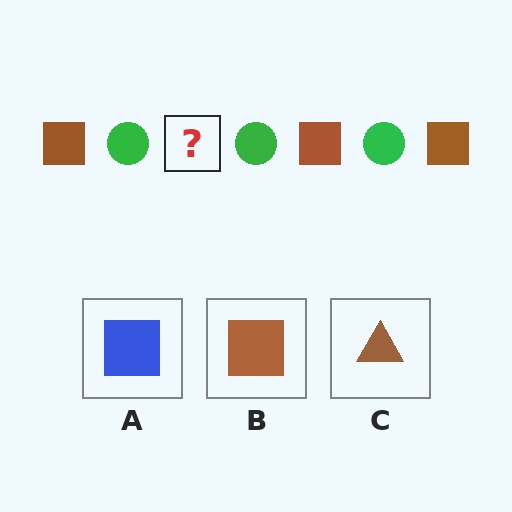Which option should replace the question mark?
Option B.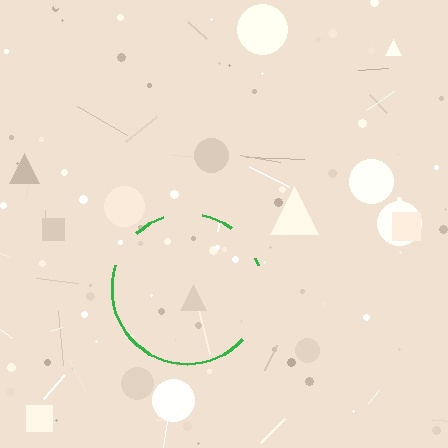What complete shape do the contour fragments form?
The contour fragments form a circle.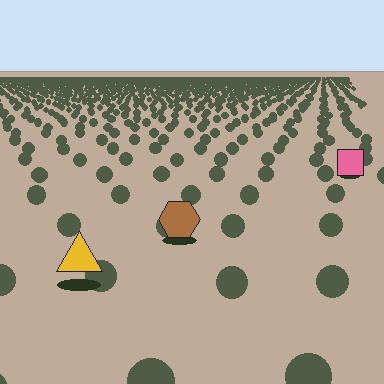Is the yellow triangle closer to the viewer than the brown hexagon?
Yes. The yellow triangle is closer — you can tell from the texture gradient: the ground texture is coarser near it.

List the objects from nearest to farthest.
From nearest to farthest: the yellow triangle, the brown hexagon, the pink square.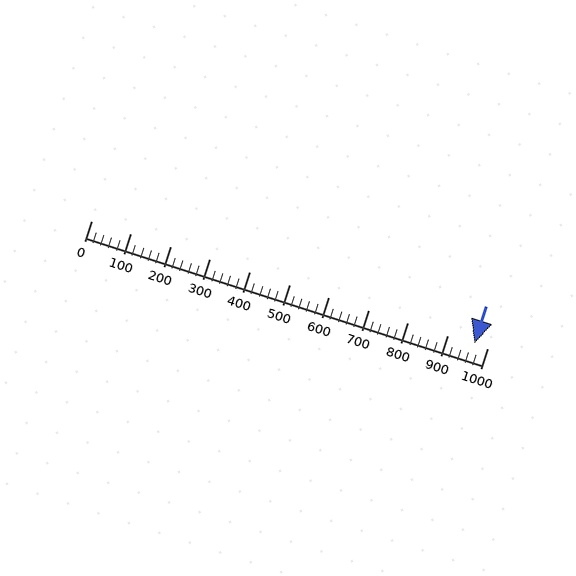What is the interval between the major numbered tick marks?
The major tick marks are spaced 100 units apart.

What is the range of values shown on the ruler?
The ruler shows values from 0 to 1000.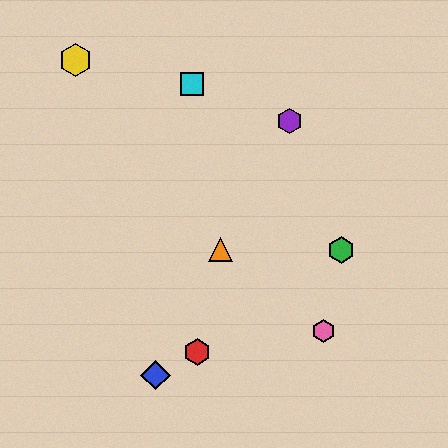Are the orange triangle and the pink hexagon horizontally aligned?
No, the orange triangle is at y≈250 and the pink hexagon is at y≈331.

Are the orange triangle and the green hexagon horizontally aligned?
Yes, both are at y≈250.